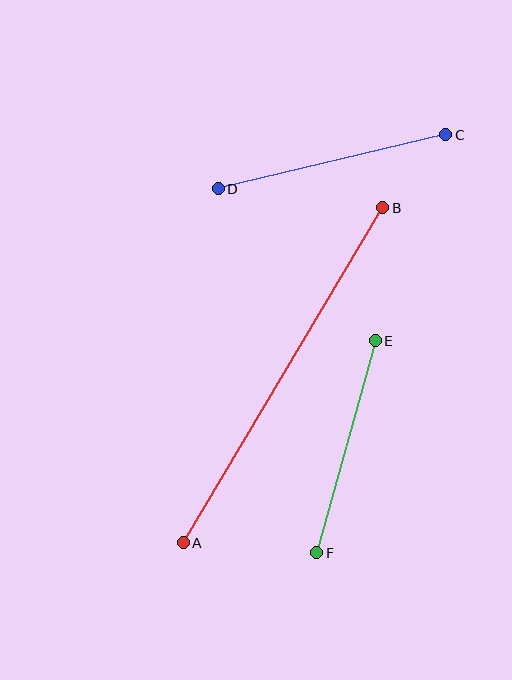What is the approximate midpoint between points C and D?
The midpoint is at approximately (332, 162) pixels.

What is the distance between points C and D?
The distance is approximately 234 pixels.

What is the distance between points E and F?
The distance is approximately 220 pixels.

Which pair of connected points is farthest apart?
Points A and B are farthest apart.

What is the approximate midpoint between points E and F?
The midpoint is at approximately (346, 447) pixels.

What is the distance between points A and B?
The distance is approximately 390 pixels.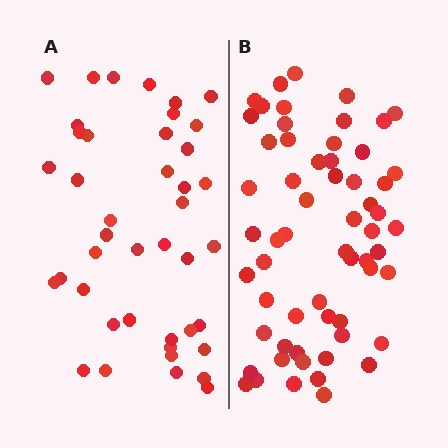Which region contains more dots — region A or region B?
Region B (the right region) has more dots.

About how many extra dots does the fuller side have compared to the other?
Region B has approximately 20 more dots than region A.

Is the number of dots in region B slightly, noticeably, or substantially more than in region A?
Region B has noticeably more, but not dramatically so. The ratio is roughly 1.4 to 1.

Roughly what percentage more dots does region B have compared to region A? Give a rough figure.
About 45% more.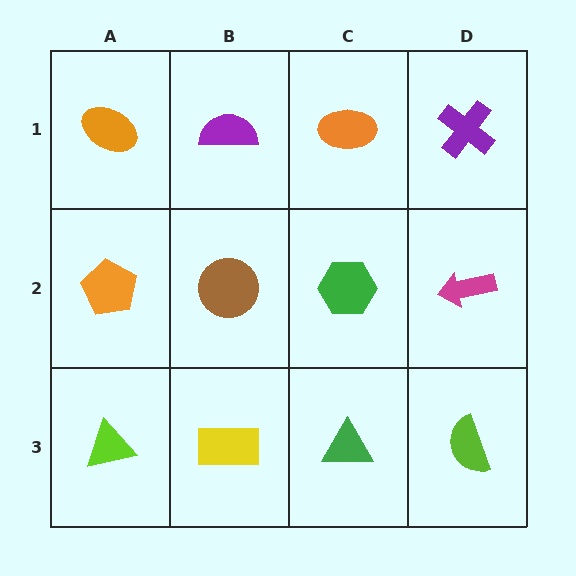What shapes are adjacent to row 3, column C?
A green hexagon (row 2, column C), a yellow rectangle (row 3, column B), a lime semicircle (row 3, column D).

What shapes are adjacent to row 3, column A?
An orange pentagon (row 2, column A), a yellow rectangle (row 3, column B).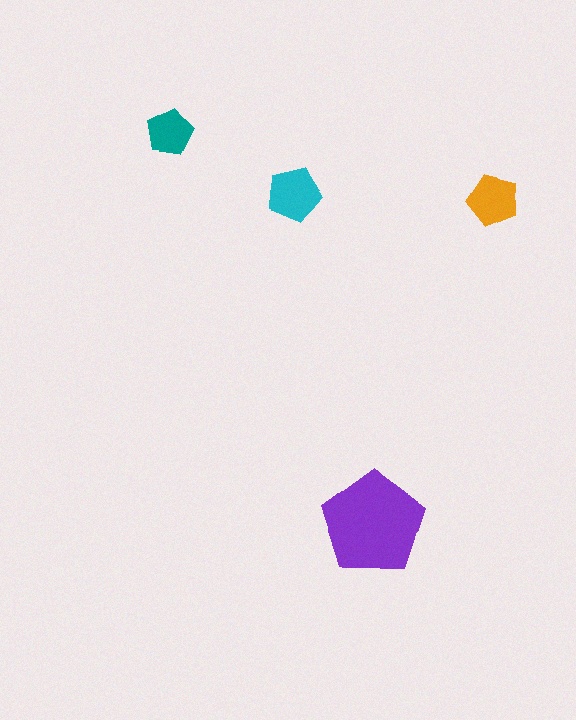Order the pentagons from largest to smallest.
the purple one, the cyan one, the orange one, the teal one.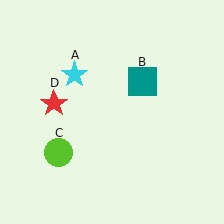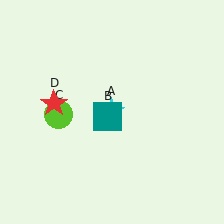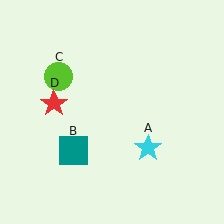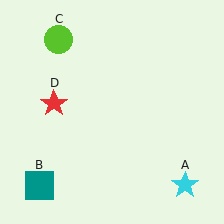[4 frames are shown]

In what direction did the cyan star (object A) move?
The cyan star (object A) moved down and to the right.